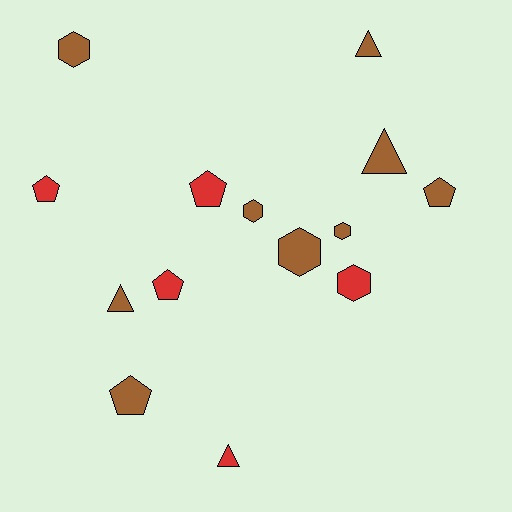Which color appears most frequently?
Brown, with 9 objects.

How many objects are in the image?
There are 14 objects.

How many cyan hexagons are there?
There are no cyan hexagons.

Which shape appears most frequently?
Pentagon, with 5 objects.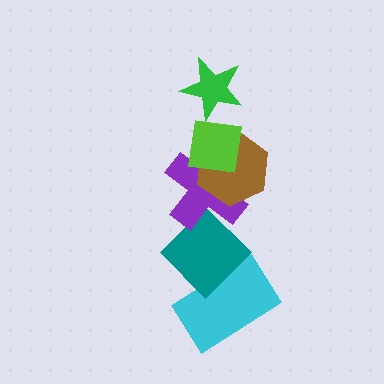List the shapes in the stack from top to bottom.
From top to bottom: the green star, the lime square, the brown hexagon, the purple cross, the teal diamond, the cyan rectangle.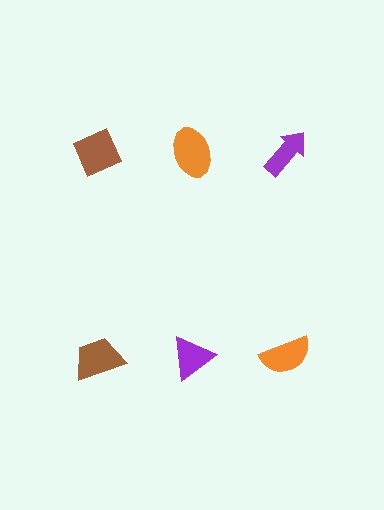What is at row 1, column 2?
An orange ellipse.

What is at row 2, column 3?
An orange semicircle.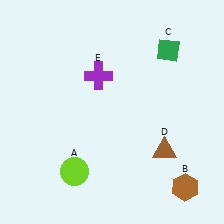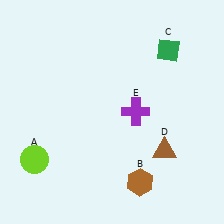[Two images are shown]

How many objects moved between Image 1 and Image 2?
3 objects moved between the two images.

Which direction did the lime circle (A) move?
The lime circle (A) moved left.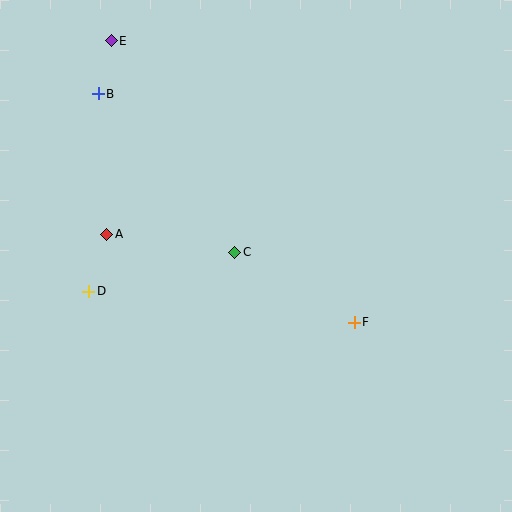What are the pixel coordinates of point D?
Point D is at (89, 291).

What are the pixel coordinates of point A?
Point A is at (107, 234).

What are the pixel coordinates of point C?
Point C is at (235, 252).